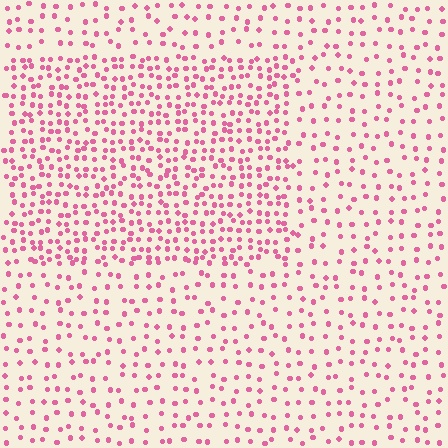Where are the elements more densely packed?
The elements are more densely packed inside the rectangle boundary.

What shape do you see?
I see a rectangle.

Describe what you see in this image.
The image contains small pink elements arranged at two different densities. A rectangle-shaped region is visible where the elements are more densely packed than the surrounding area.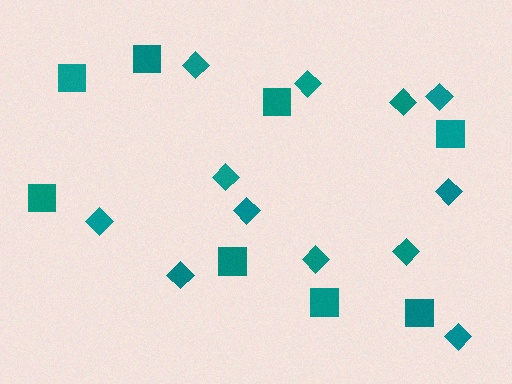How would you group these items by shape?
There are 2 groups: one group of diamonds (12) and one group of squares (8).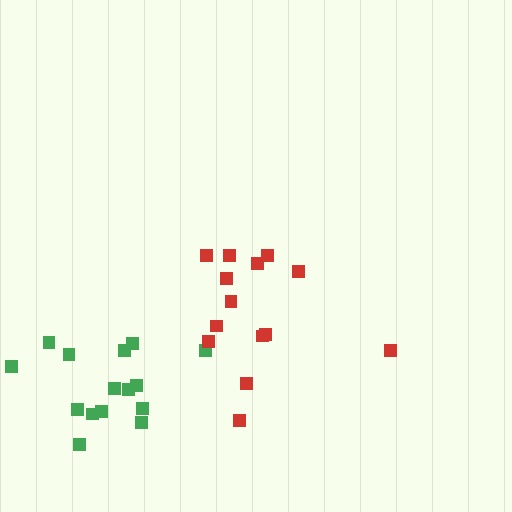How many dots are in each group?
Group 1: 15 dots, Group 2: 14 dots (29 total).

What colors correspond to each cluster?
The clusters are colored: green, red.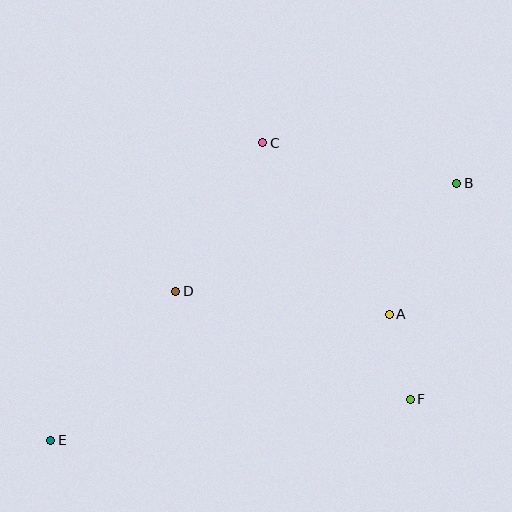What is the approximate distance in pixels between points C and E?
The distance between C and E is approximately 365 pixels.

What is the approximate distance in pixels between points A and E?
The distance between A and E is approximately 361 pixels.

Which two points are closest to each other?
Points A and F are closest to each other.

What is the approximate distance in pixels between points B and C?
The distance between B and C is approximately 198 pixels.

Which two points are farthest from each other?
Points B and E are farthest from each other.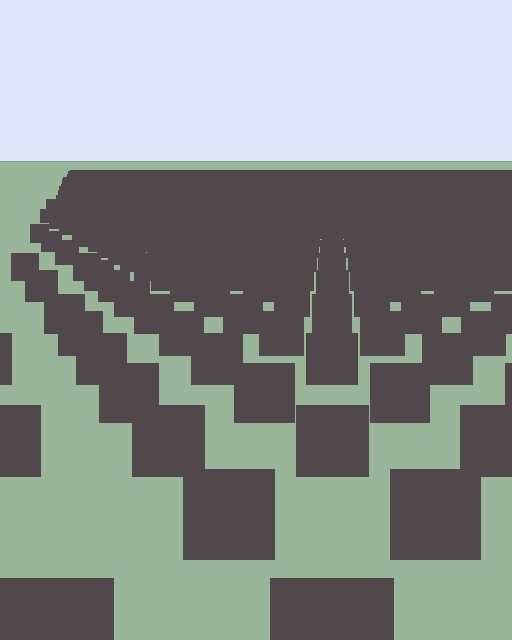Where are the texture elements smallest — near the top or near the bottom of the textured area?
Near the top.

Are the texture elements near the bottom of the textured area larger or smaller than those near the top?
Larger. Near the bottom, elements are closer to the viewer and appear at a bigger on-screen size.